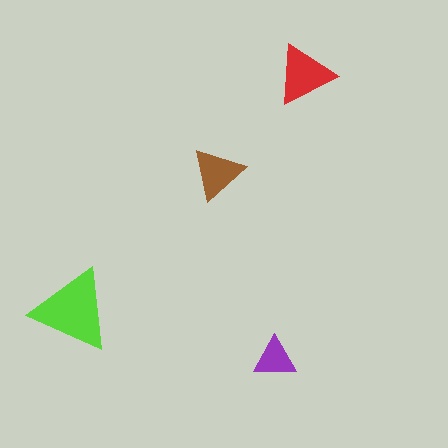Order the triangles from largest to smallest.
the lime one, the red one, the brown one, the purple one.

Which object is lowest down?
The purple triangle is bottommost.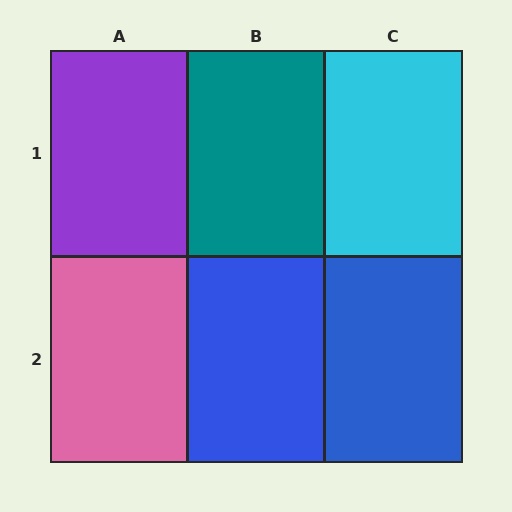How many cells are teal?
1 cell is teal.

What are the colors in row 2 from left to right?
Pink, blue, blue.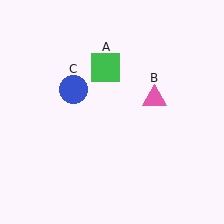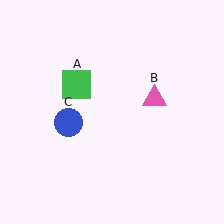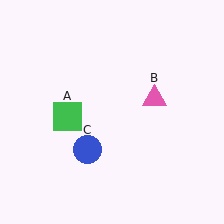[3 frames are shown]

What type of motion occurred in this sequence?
The green square (object A), blue circle (object C) rotated counterclockwise around the center of the scene.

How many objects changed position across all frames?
2 objects changed position: green square (object A), blue circle (object C).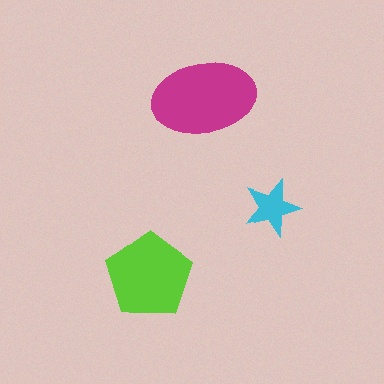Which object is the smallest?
The cyan star.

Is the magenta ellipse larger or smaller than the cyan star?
Larger.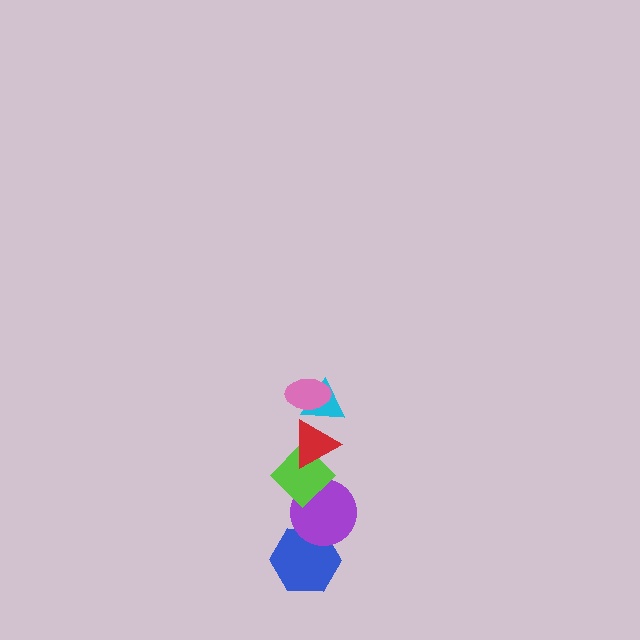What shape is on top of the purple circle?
The lime diamond is on top of the purple circle.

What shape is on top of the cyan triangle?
The pink ellipse is on top of the cyan triangle.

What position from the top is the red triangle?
The red triangle is 3rd from the top.